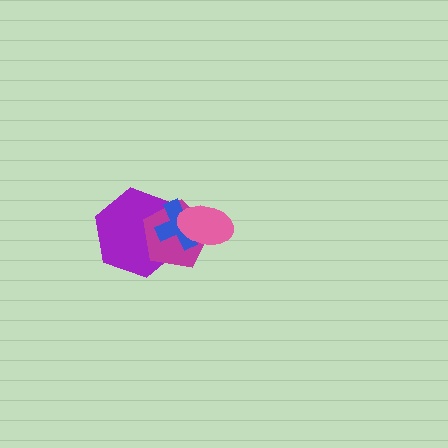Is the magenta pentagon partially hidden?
Yes, it is partially covered by another shape.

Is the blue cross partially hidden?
Yes, it is partially covered by another shape.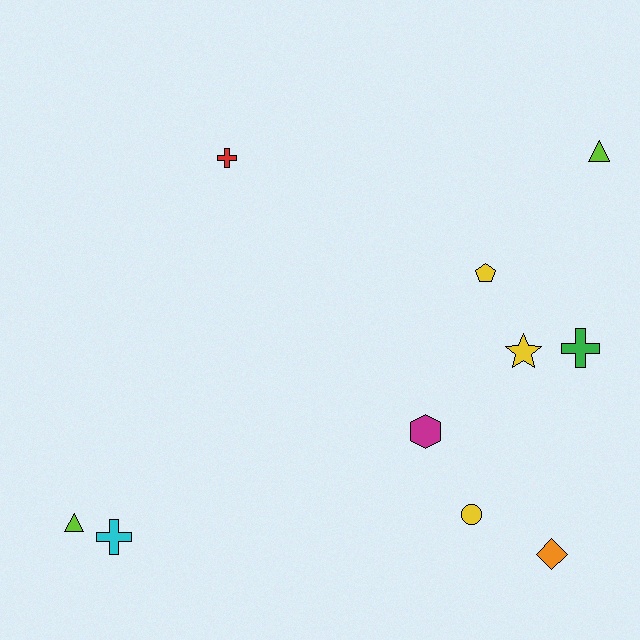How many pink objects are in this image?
There are no pink objects.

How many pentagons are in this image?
There is 1 pentagon.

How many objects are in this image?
There are 10 objects.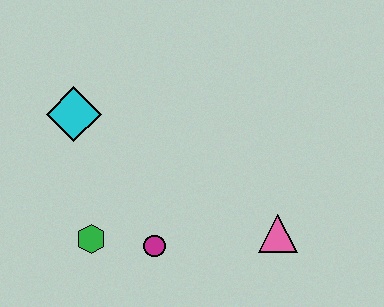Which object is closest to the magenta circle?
The green hexagon is closest to the magenta circle.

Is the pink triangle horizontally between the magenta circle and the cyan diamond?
No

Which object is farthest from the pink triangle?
The cyan diamond is farthest from the pink triangle.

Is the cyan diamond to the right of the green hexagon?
No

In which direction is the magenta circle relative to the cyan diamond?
The magenta circle is below the cyan diamond.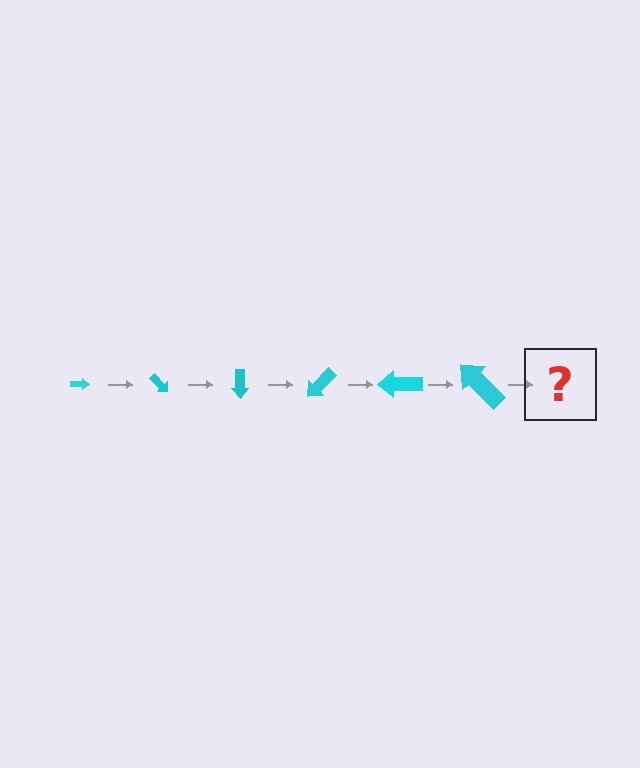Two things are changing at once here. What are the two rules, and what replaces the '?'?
The two rules are that the arrow grows larger each step and it rotates 45 degrees each step. The '?' should be an arrow, larger than the previous one and rotated 270 degrees from the start.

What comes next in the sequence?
The next element should be an arrow, larger than the previous one and rotated 270 degrees from the start.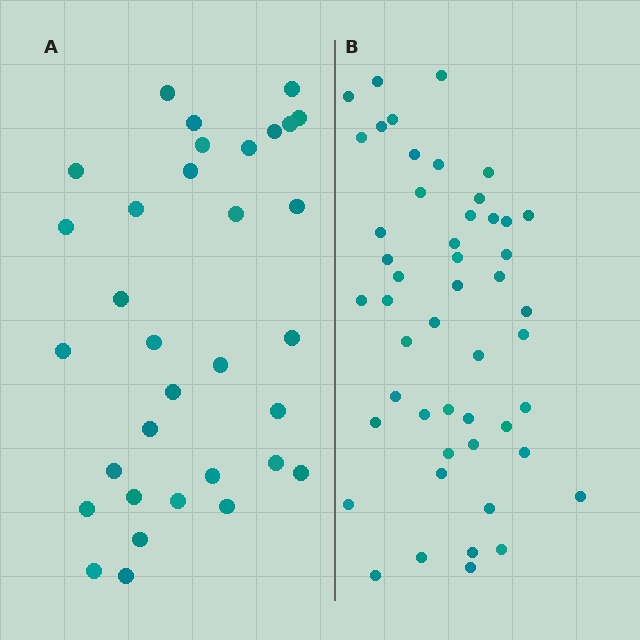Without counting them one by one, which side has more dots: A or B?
Region B (the right region) has more dots.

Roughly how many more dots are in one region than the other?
Region B has approximately 15 more dots than region A.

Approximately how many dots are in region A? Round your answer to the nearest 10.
About 30 dots. (The exact count is 33, which rounds to 30.)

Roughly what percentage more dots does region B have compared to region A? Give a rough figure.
About 50% more.